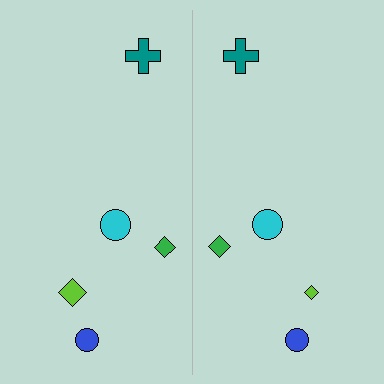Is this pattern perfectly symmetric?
No, the pattern is not perfectly symmetric. The lime diamond on the right side has a different size than its mirror counterpart.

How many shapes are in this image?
There are 10 shapes in this image.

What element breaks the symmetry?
The lime diamond on the right side has a different size than its mirror counterpart.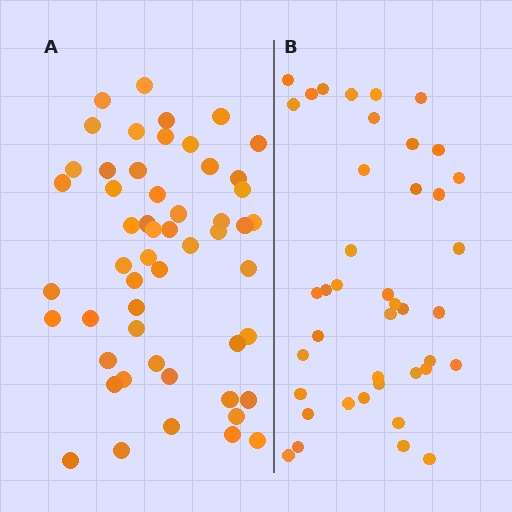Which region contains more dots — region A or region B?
Region A (the left region) has more dots.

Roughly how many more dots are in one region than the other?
Region A has roughly 12 or so more dots than region B.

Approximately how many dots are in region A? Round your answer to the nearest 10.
About 50 dots. (The exact count is 53, which rounds to 50.)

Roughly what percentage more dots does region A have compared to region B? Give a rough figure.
About 30% more.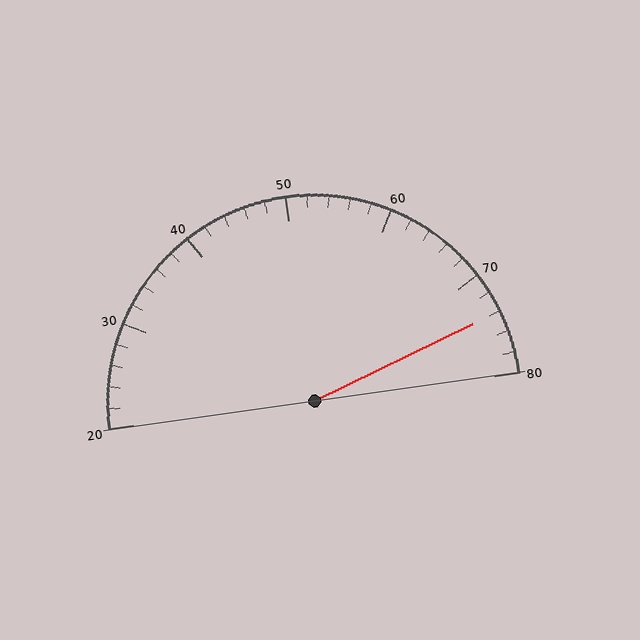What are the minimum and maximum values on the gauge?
The gauge ranges from 20 to 80.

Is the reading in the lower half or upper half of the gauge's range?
The reading is in the upper half of the range (20 to 80).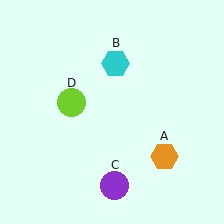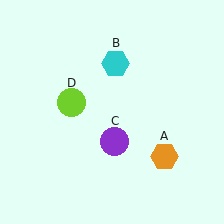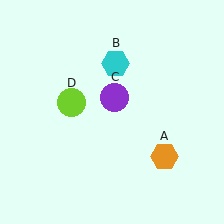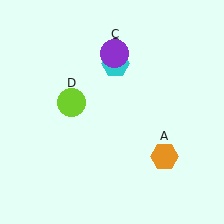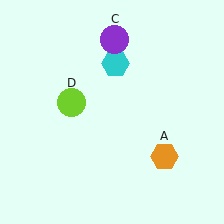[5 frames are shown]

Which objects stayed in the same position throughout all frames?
Orange hexagon (object A) and cyan hexagon (object B) and lime circle (object D) remained stationary.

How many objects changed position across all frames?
1 object changed position: purple circle (object C).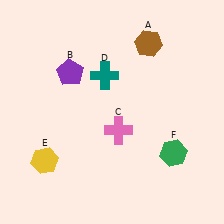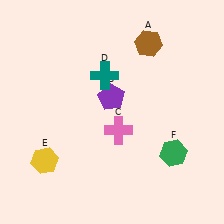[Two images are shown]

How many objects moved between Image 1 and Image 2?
1 object moved between the two images.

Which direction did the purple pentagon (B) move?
The purple pentagon (B) moved right.